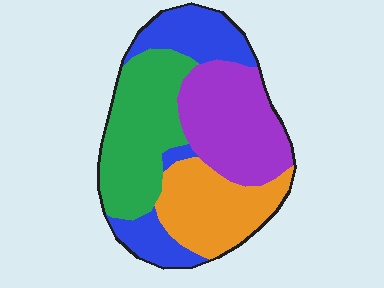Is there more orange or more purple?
Purple.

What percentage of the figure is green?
Green covers about 30% of the figure.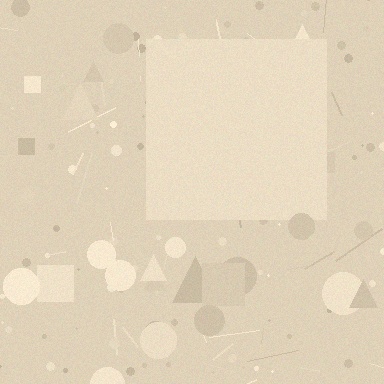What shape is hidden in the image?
A square is hidden in the image.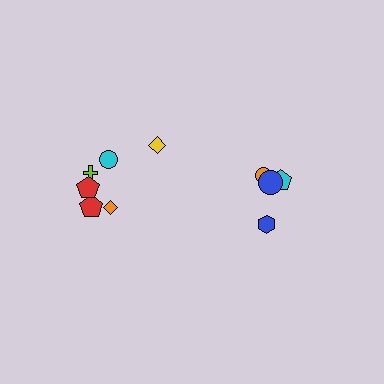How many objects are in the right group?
There are 4 objects.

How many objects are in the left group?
There are 6 objects.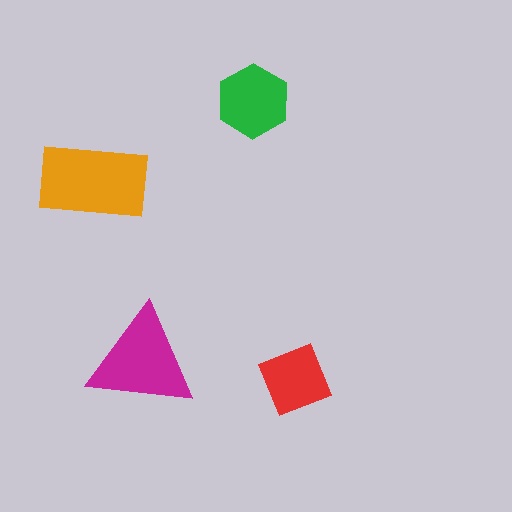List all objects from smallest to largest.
The red square, the green hexagon, the magenta triangle, the orange rectangle.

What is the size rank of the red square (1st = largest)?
4th.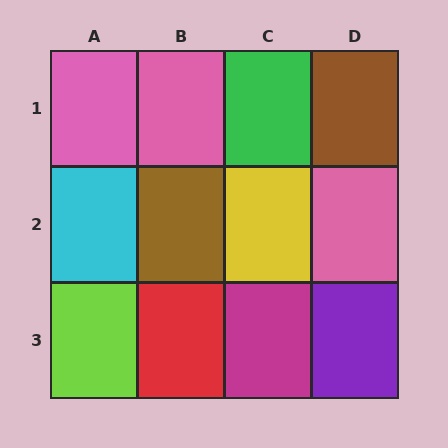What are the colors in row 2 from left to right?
Cyan, brown, yellow, pink.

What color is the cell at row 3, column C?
Magenta.